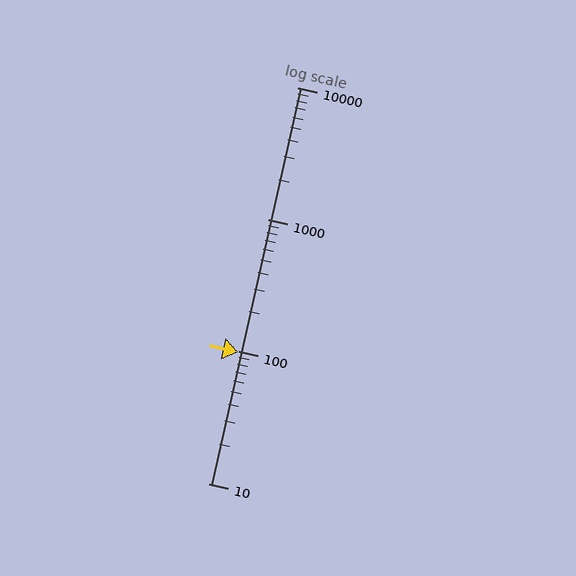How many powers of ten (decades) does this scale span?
The scale spans 3 decades, from 10 to 10000.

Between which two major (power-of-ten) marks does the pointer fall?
The pointer is between 10 and 100.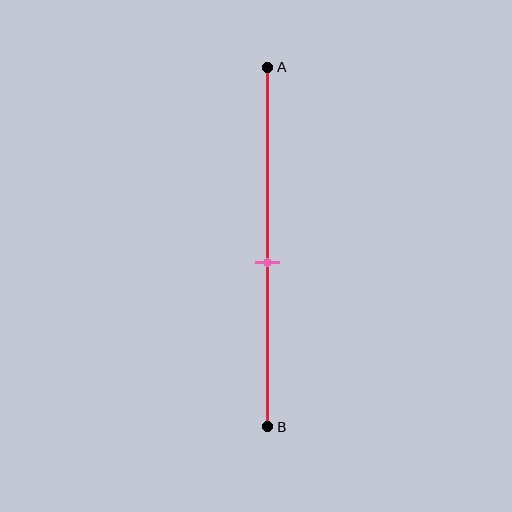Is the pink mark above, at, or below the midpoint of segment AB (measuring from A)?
The pink mark is below the midpoint of segment AB.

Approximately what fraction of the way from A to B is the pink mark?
The pink mark is approximately 55% of the way from A to B.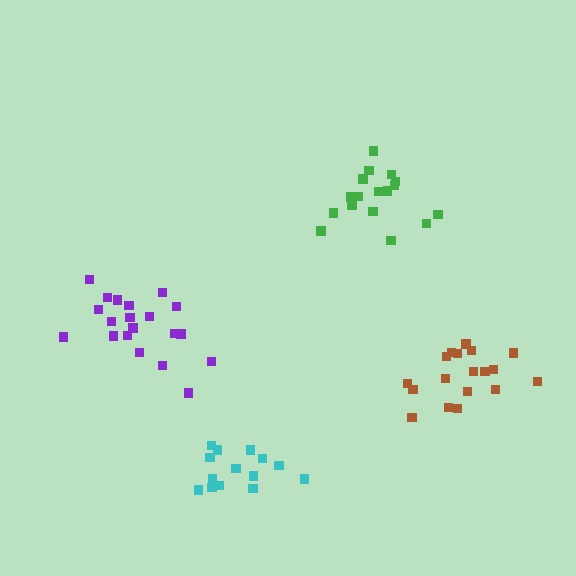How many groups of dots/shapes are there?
There are 4 groups.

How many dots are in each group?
Group 1: 18 dots, Group 2: 17 dots, Group 3: 20 dots, Group 4: 14 dots (69 total).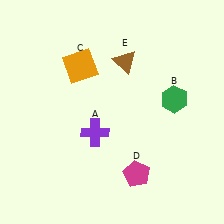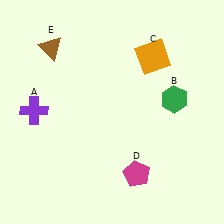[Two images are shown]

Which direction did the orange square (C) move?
The orange square (C) moved right.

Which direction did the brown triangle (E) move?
The brown triangle (E) moved left.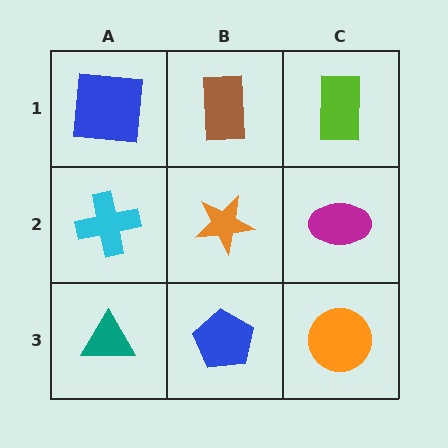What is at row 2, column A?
A cyan cross.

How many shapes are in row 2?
3 shapes.